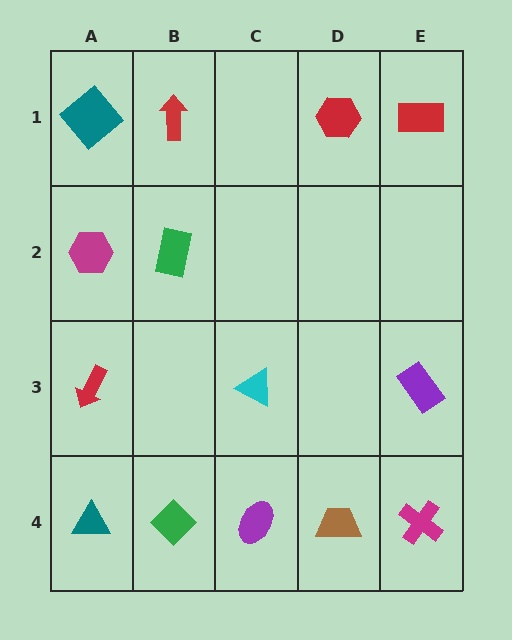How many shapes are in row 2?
2 shapes.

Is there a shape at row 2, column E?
No, that cell is empty.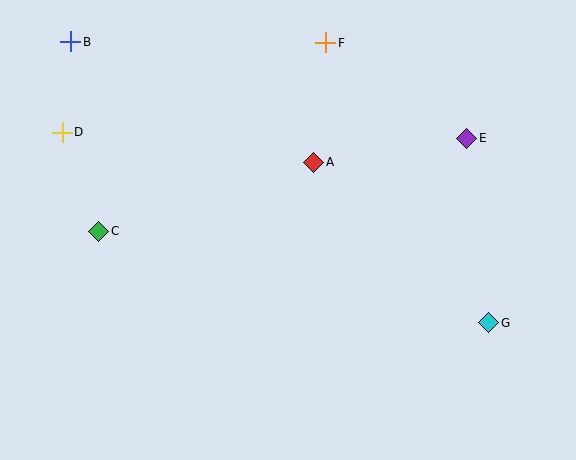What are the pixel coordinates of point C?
Point C is at (99, 231).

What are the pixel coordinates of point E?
Point E is at (467, 138).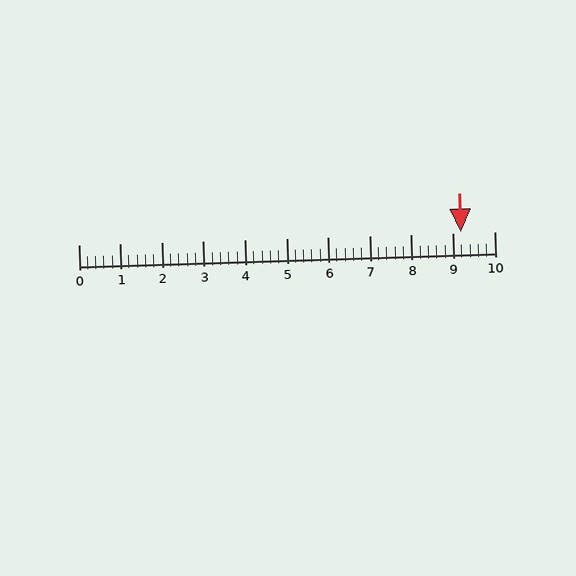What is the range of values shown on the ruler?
The ruler shows values from 0 to 10.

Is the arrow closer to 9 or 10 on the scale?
The arrow is closer to 9.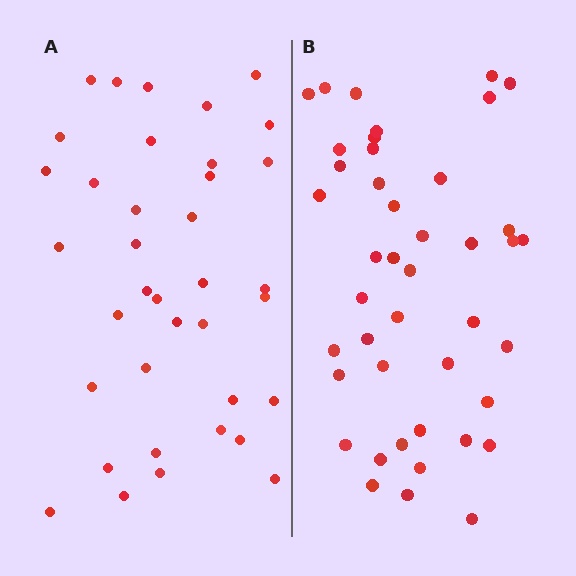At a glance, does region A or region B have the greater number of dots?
Region B (the right region) has more dots.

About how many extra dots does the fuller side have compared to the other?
Region B has about 6 more dots than region A.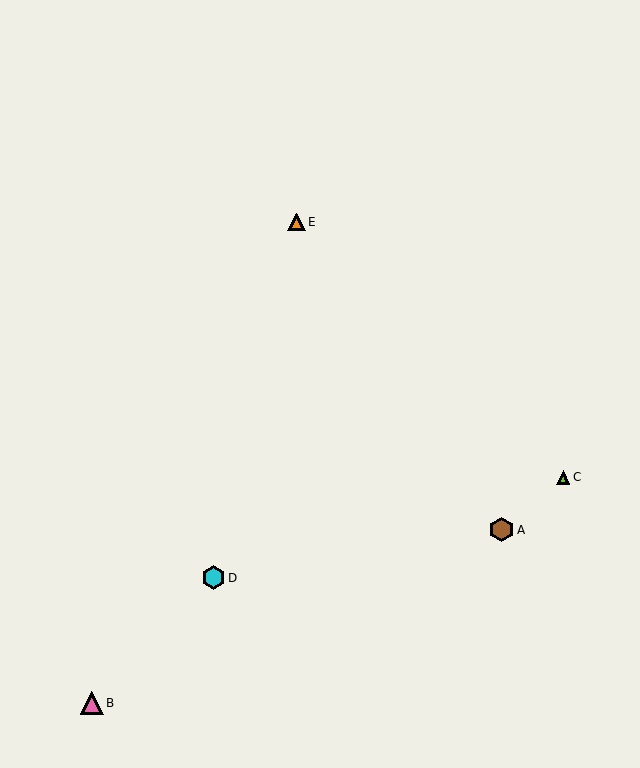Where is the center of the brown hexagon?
The center of the brown hexagon is at (501, 530).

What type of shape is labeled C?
Shape C is a lime triangle.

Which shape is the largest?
The brown hexagon (labeled A) is the largest.